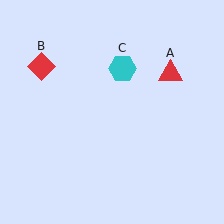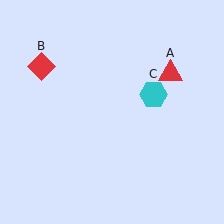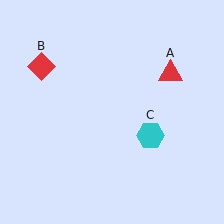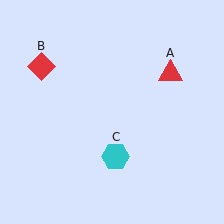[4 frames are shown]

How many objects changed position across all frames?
1 object changed position: cyan hexagon (object C).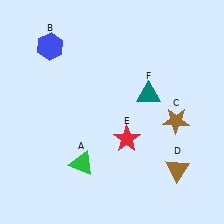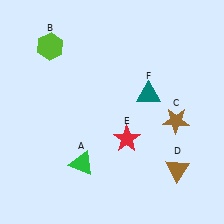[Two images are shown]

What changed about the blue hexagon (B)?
In Image 1, B is blue. In Image 2, it changed to lime.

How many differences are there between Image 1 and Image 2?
There is 1 difference between the two images.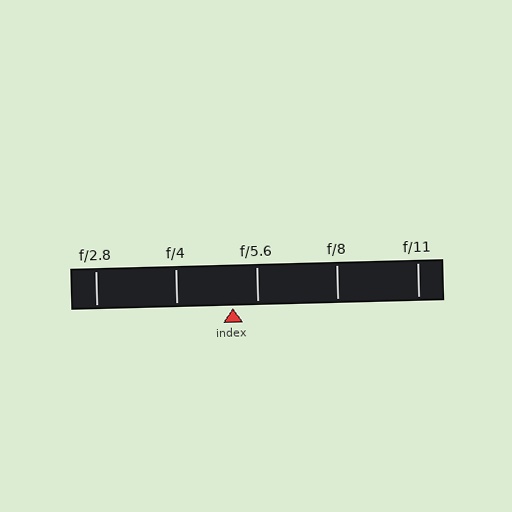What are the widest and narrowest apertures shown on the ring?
The widest aperture shown is f/2.8 and the narrowest is f/11.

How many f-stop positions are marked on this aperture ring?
There are 5 f-stop positions marked.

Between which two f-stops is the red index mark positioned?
The index mark is between f/4 and f/5.6.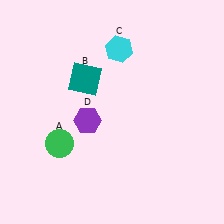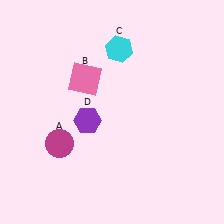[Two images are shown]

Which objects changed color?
A changed from green to magenta. B changed from teal to pink.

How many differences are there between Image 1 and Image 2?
There are 2 differences between the two images.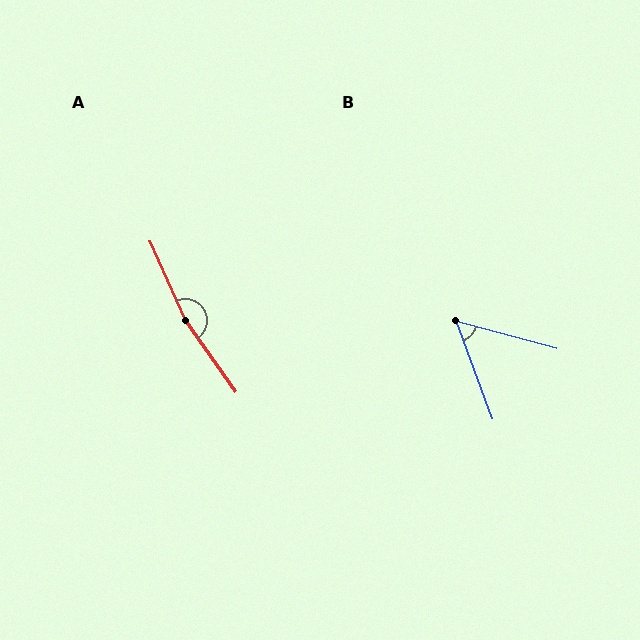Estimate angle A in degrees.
Approximately 169 degrees.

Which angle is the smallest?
B, at approximately 55 degrees.